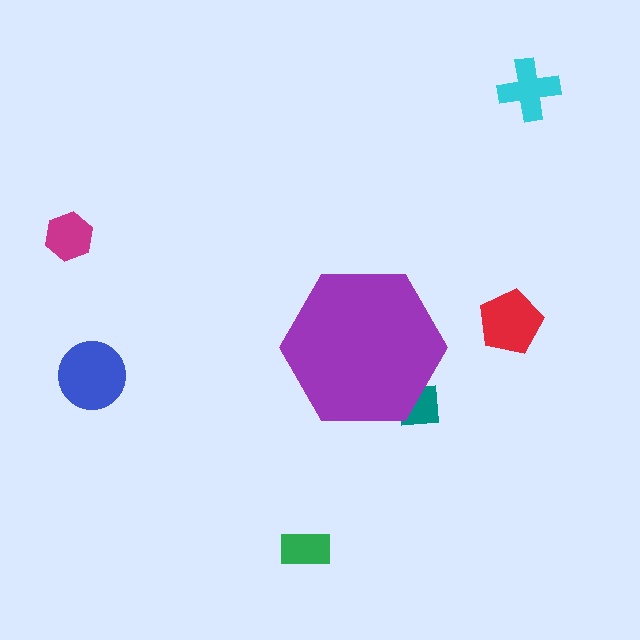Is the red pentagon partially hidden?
No, the red pentagon is fully visible.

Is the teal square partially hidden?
Yes, the teal square is partially hidden behind the purple hexagon.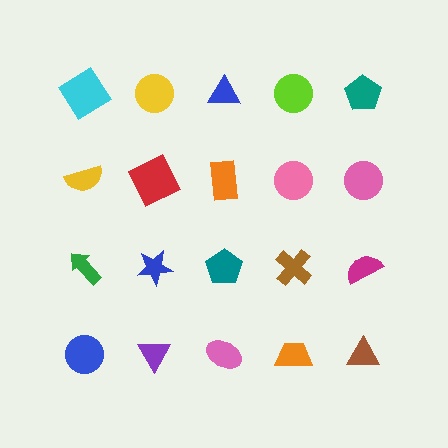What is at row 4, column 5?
A brown triangle.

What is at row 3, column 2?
A blue star.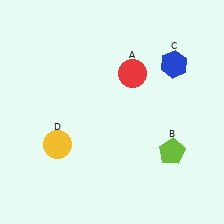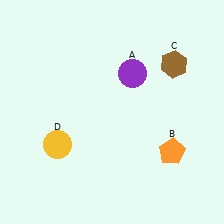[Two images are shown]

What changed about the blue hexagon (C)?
In Image 1, C is blue. In Image 2, it changed to brown.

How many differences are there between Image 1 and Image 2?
There are 3 differences between the two images.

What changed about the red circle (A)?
In Image 1, A is red. In Image 2, it changed to purple.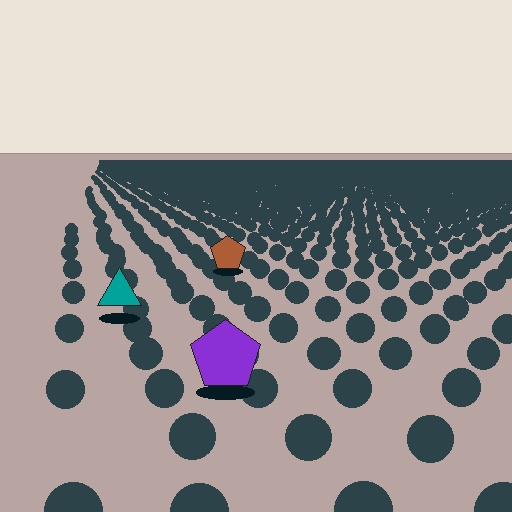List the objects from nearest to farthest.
From nearest to farthest: the purple pentagon, the teal triangle, the brown pentagon.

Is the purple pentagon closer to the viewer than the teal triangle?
Yes. The purple pentagon is closer — you can tell from the texture gradient: the ground texture is coarser near it.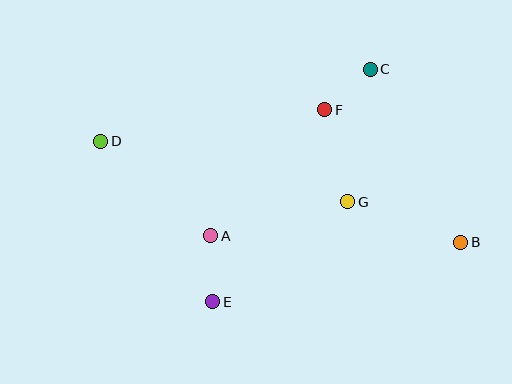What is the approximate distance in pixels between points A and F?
The distance between A and F is approximately 170 pixels.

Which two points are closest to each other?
Points C and F are closest to each other.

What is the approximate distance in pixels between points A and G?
The distance between A and G is approximately 141 pixels.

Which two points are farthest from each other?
Points B and D are farthest from each other.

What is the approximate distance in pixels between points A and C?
The distance between A and C is approximately 231 pixels.